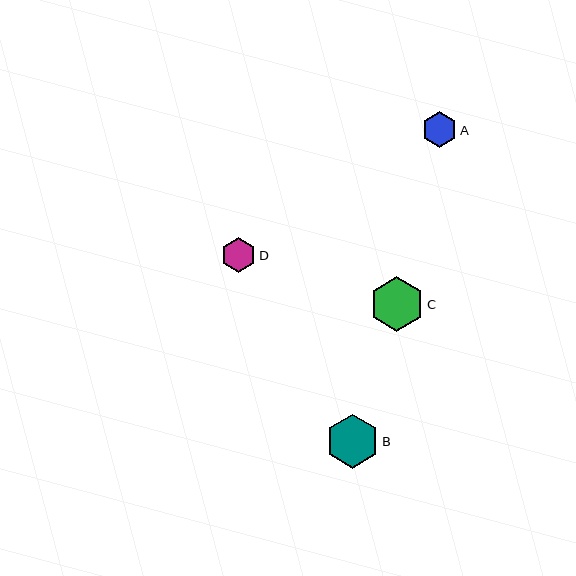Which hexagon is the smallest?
Hexagon D is the smallest with a size of approximately 34 pixels.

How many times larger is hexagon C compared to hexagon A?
Hexagon C is approximately 1.5 times the size of hexagon A.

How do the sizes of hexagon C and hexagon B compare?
Hexagon C and hexagon B are approximately the same size.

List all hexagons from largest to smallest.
From largest to smallest: C, B, A, D.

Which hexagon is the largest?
Hexagon C is the largest with a size of approximately 55 pixels.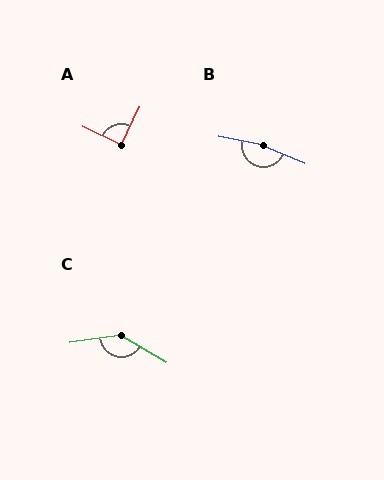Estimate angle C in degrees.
Approximately 140 degrees.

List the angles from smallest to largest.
A (89°), C (140°), B (167°).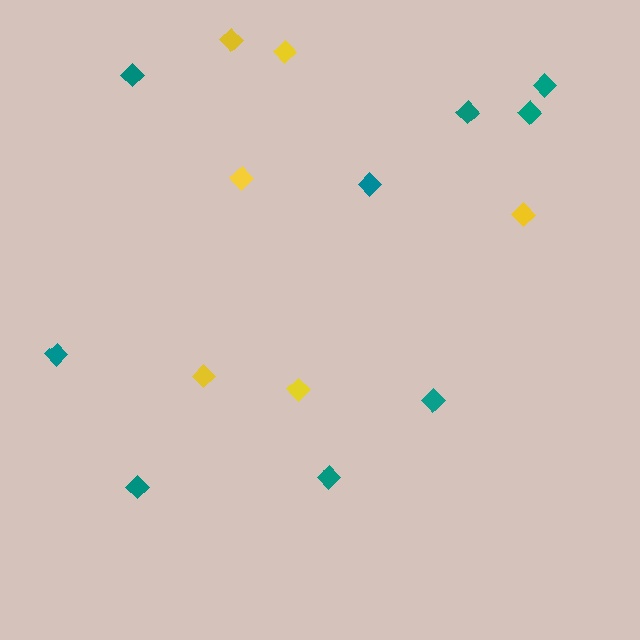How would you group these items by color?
There are 2 groups: one group of yellow diamonds (6) and one group of teal diamonds (9).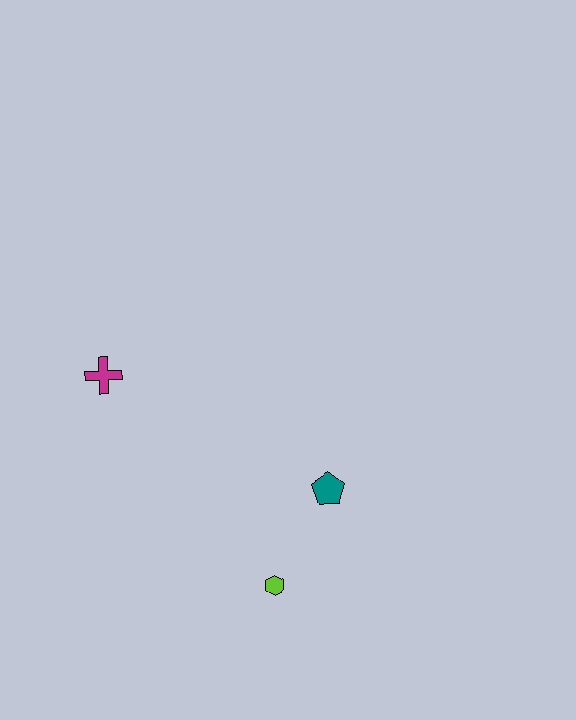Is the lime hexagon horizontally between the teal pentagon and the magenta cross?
Yes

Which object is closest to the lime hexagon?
The teal pentagon is closest to the lime hexagon.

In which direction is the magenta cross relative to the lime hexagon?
The magenta cross is above the lime hexagon.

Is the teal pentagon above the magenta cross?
No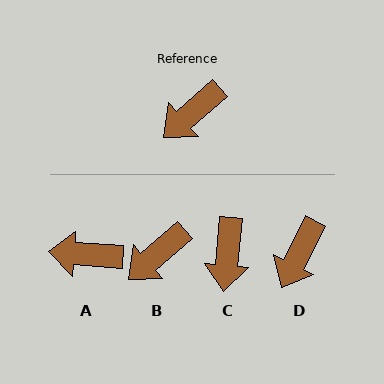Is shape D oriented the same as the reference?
No, it is off by about 22 degrees.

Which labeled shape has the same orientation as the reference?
B.